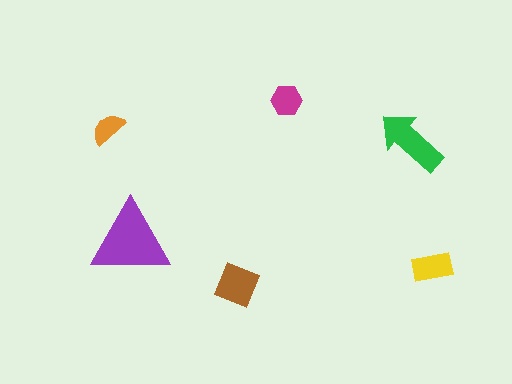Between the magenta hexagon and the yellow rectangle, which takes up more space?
The yellow rectangle.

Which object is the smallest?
The orange semicircle.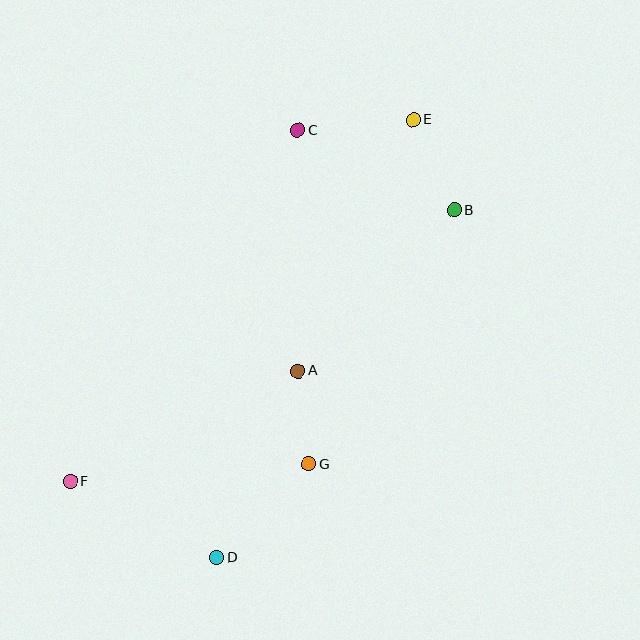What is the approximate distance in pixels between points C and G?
The distance between C and G is approximately 334 pixels.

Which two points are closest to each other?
Points A and G are closest to each other.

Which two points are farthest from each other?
Points E and F are farthest from each other.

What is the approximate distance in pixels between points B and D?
The distance between B and D is approximately 421 pixels.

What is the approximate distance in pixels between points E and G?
The distance between E and G is approximately 360 pixels.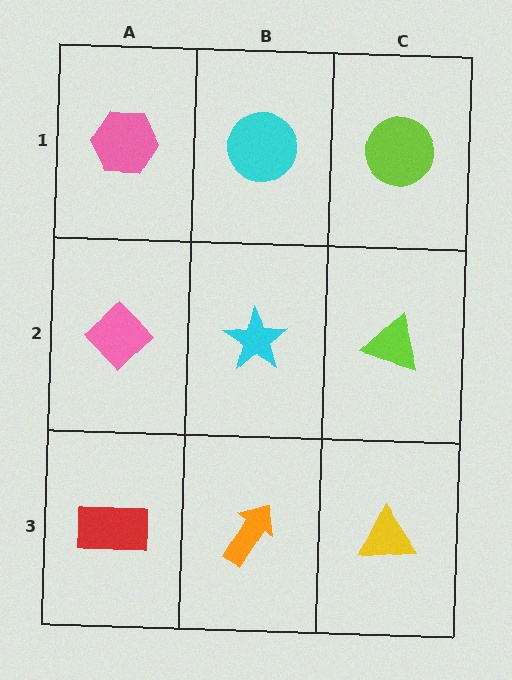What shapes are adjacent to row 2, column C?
A lime circle (row 1, column C), a yellow triangle (row 3, column C), a cyan star (row 2, column B).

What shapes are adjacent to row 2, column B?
A cyan circle (row 1, column B), an orange arrow (row 3, column B), a pink diamond (row 2, column A), a lime triangle (row 2, column C).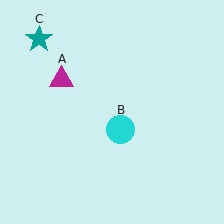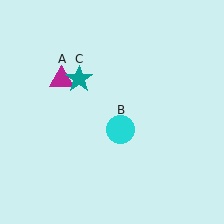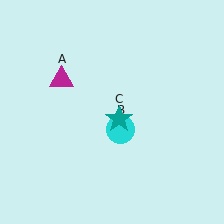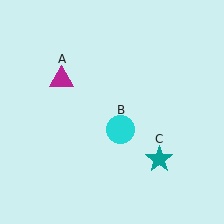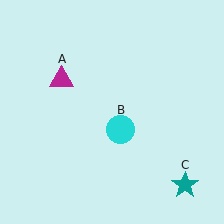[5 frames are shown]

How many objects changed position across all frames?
1 object changed position: teal star (object C).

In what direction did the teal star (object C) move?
The teal star (object C) moved down and to the right.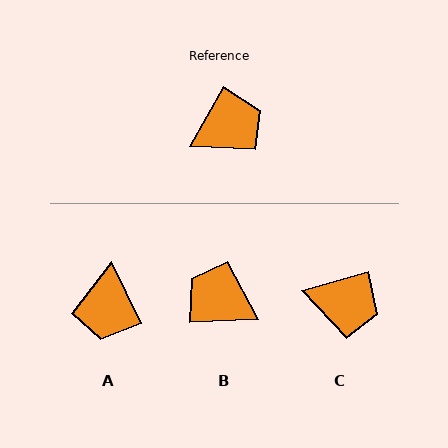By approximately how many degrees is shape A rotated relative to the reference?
Approximately 125 degrees clockwise.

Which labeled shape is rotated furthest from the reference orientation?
A, about 125 degrees away.